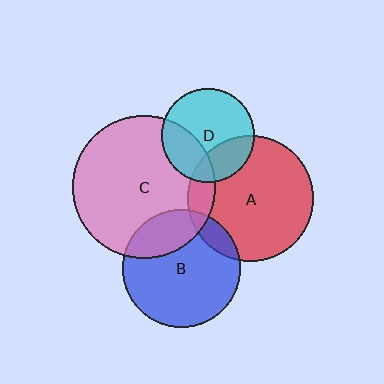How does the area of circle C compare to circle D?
Approximately 2.3 times.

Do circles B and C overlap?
Yes.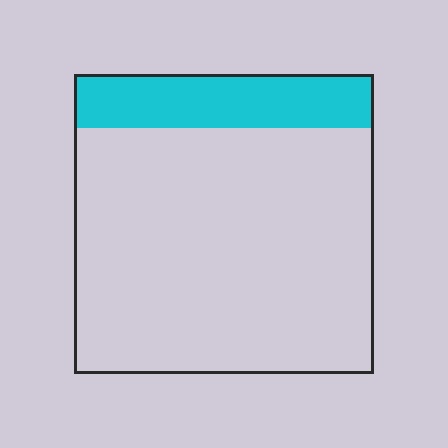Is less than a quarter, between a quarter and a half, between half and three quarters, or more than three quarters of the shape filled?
Less than a quarter.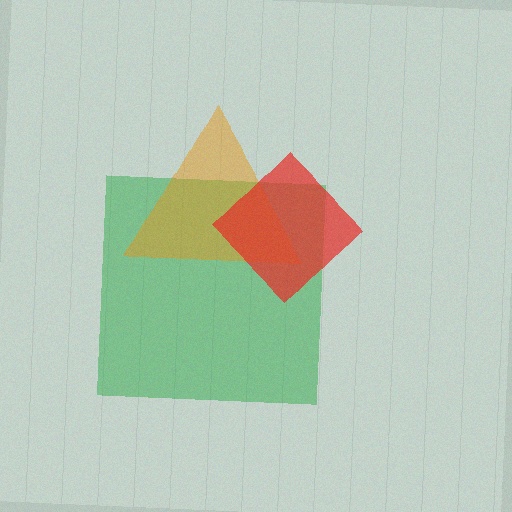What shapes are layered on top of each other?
The layered shapes are: a green square, an orange triangle, a red diamond.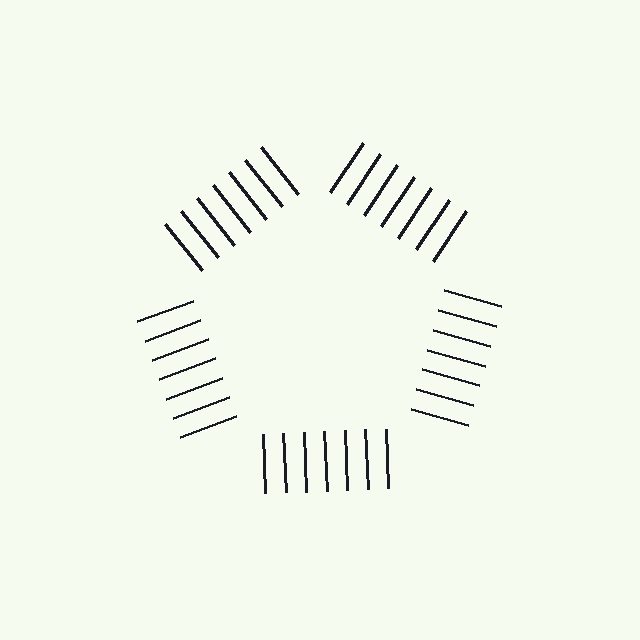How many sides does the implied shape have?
5 sides — the line-ends trace a pentagon.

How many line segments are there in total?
35 — 7 along each of the 5 edges.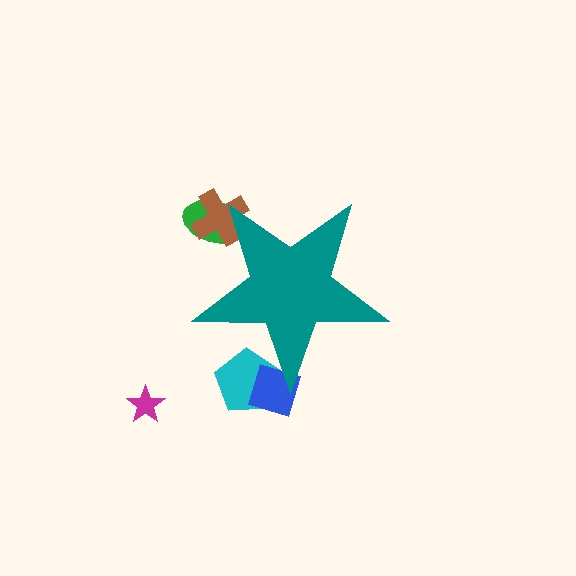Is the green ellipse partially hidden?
Yes, the green ellipse is partially hidden behind the teal star.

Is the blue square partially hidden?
Yes, the blue square is partially hidden behind the teal star.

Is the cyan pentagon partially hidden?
Yes, the cyan pentagon is partially hidden behind the teal star.